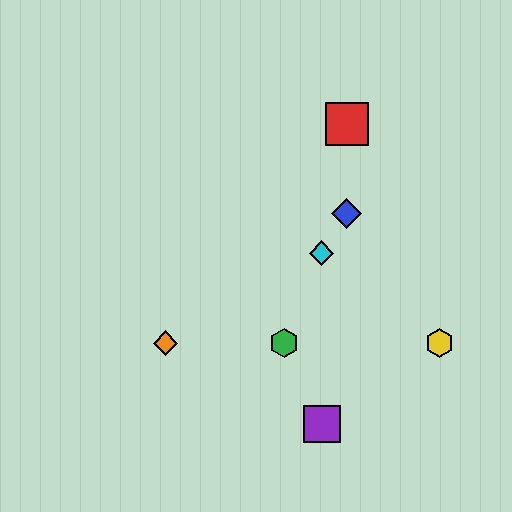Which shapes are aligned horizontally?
The green hexagon, the yellow hexagon, the orange diamond are aligned horizontally.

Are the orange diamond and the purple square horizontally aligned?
No, the orange diamond is at y≈343 and the purple square is at y≈424.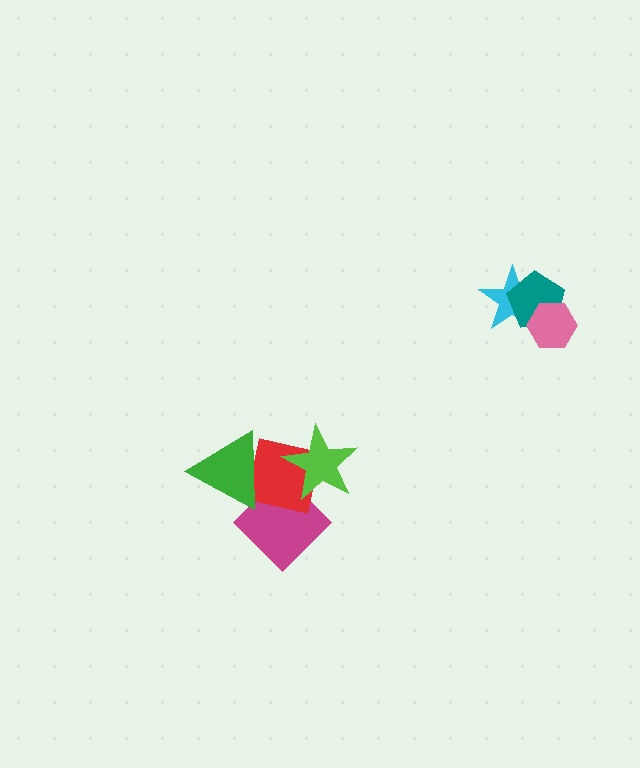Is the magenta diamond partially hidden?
Yes, it is partially covered by another shape.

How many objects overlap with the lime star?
2 objects overlap with the lime star.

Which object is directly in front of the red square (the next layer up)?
The green triangle is directly in front of the red square.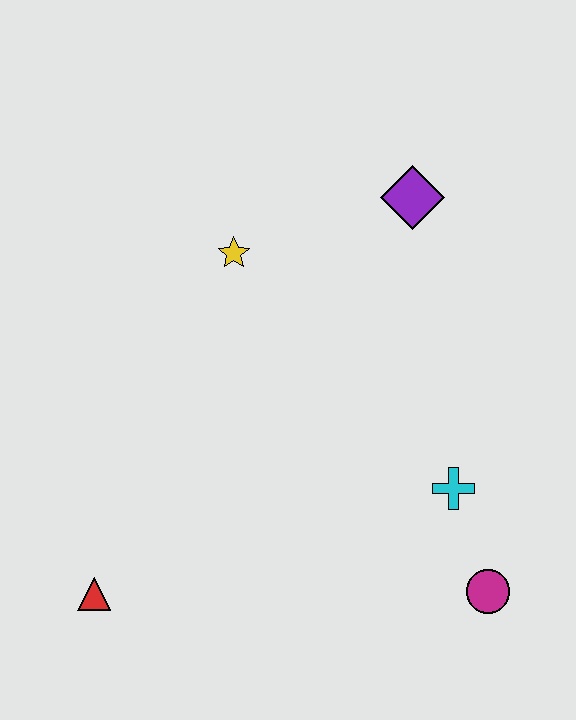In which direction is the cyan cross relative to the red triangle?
The cyan cross is to the right of the red triangle.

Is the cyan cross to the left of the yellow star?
No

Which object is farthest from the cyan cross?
The red triangle is farthest from the cyan cross.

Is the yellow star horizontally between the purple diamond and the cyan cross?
No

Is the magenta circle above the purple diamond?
No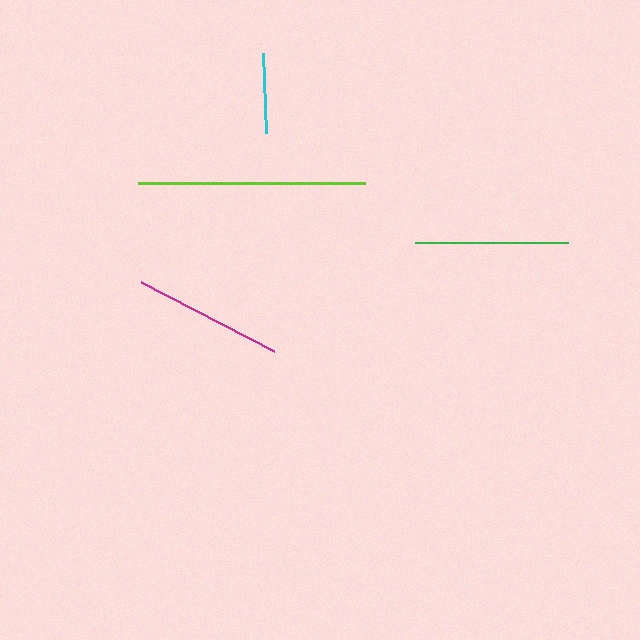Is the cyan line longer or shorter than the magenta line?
The magenta line is longer than the cyan line.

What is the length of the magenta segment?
The magenta segment is approximately 150 pixels long.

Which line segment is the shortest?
The cyan line is the shortest at approximately 80 pixels.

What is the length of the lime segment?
The lime segment is approximately 227 pixels long.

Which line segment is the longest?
The lime line is the longest at approximately 227 pixels.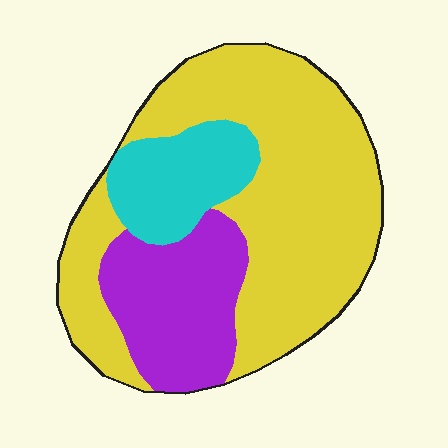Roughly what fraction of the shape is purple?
Purple takes up less than a quarter of the shape.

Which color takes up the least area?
Cyan, at roughly 15%.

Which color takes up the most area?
Yellow, at roughly 60%.